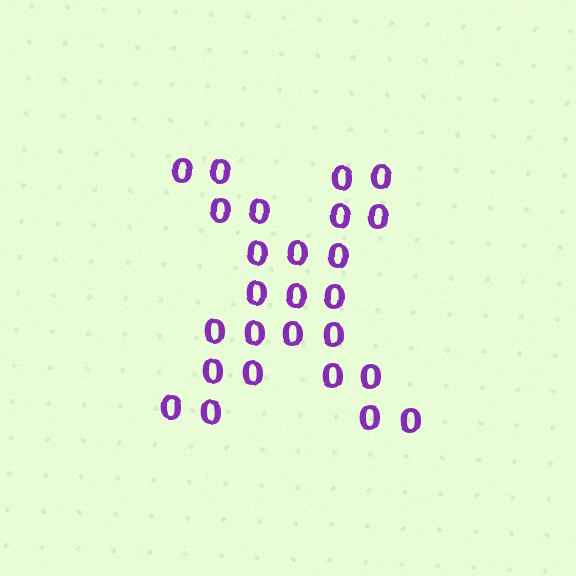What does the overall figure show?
The overall figure shows the letter X.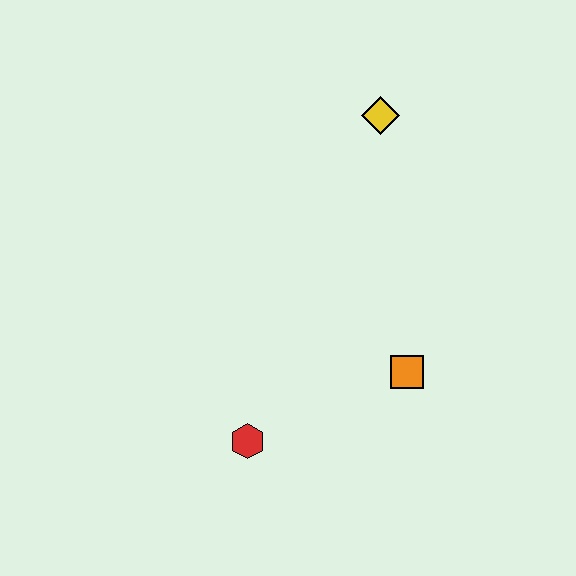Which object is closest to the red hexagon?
The orange square is closest to the red hexagon.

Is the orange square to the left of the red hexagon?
No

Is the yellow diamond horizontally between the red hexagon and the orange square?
Yes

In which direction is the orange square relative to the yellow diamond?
The orange square is below the yellow diamond.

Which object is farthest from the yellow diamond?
The red hexagon is farthest from the yellow diamond.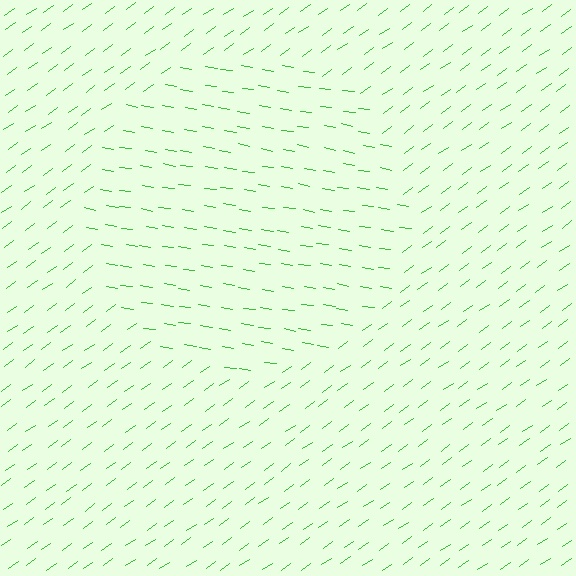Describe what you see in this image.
The image is filled with small green line segments. A circle region in the image has lines oriented differently from the surrounding lines, creating a visible texture boundary.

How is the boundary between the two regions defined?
The boundary is defined purely by a change in line orientation (approximately 45 degrees difference). All lines are the same color and thickness.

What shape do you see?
I see a circle.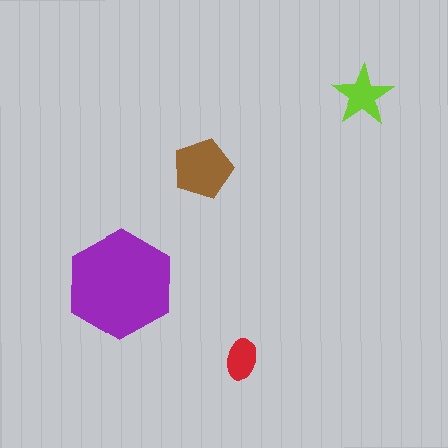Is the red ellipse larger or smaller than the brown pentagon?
Smaller.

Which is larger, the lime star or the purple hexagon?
The purple hexagon.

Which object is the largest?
The purple hexagon.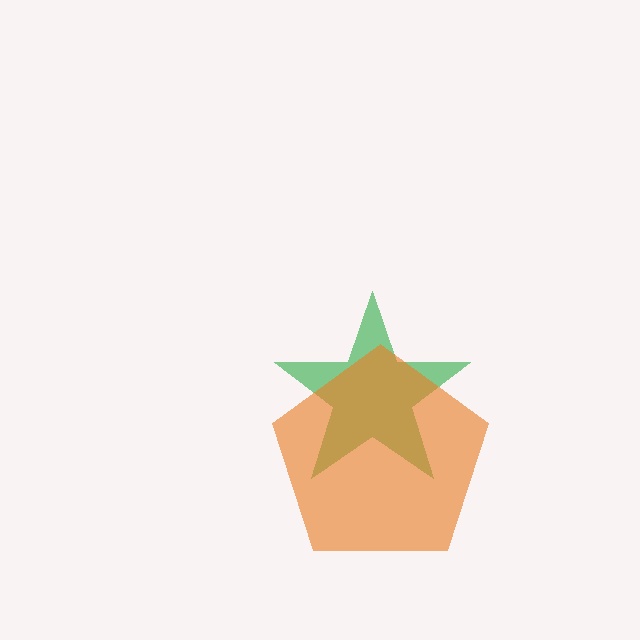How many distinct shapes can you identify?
There are 2 distinct shapes: a green star, an orange pentagon.